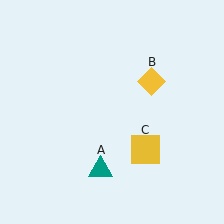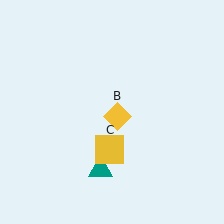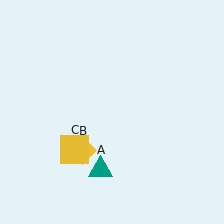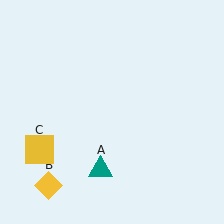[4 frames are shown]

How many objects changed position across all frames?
2 objects changed position: yellow diamond (object B), yellow square (object C).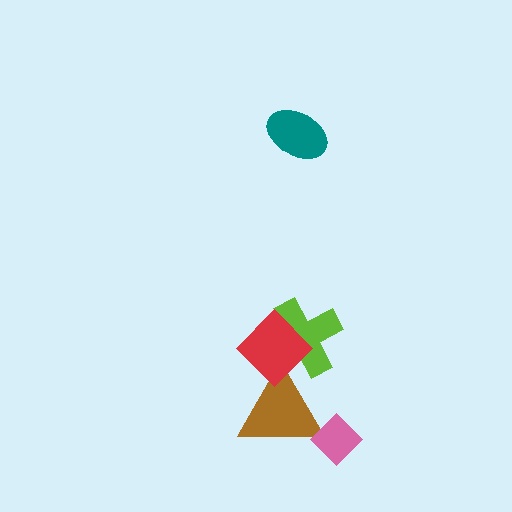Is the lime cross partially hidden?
Yes, it is partially covered by another shape.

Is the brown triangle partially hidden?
Yes, it is partially covered by another shape.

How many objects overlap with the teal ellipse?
0 objects overlap with the teal ellipse.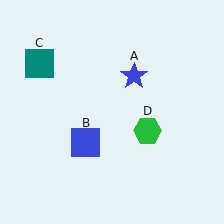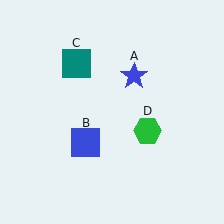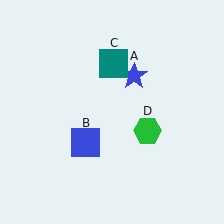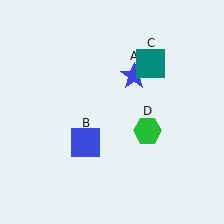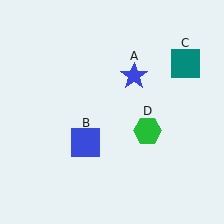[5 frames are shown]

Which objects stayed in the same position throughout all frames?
Blue star (object A) and blue square (object B) and green hexagon (object D) remained stationary.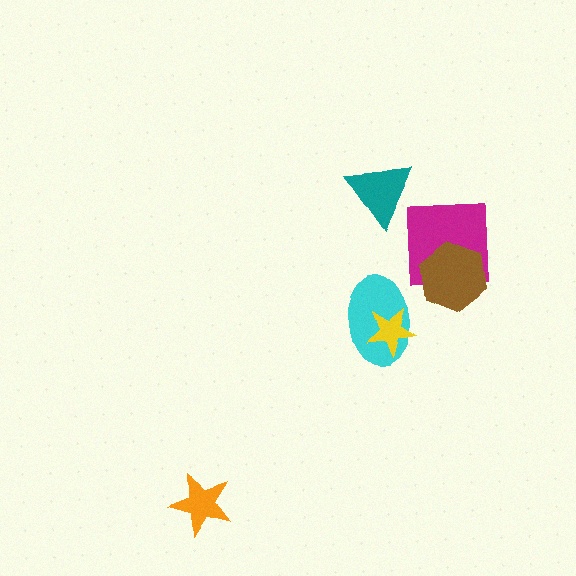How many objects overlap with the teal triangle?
0 objects overlap with the teal triangle.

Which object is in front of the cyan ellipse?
The yellow star is in front of the cyan ellipse.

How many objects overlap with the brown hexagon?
1 object overlaps with the brown hexagon.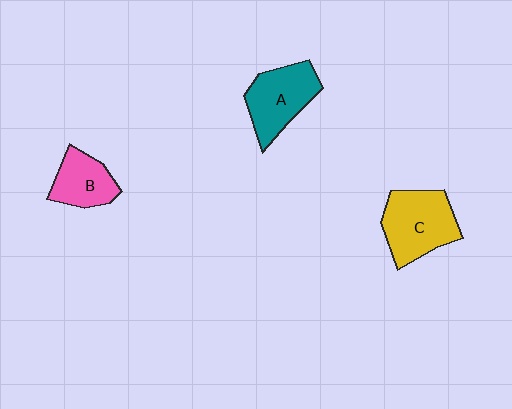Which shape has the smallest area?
Shape B (pink).